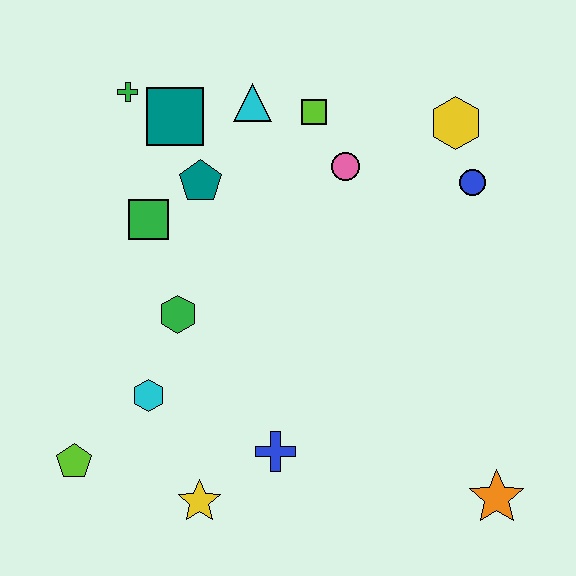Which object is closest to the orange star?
The blue cross is closest to the orange star.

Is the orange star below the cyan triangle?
Yes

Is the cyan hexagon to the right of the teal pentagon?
No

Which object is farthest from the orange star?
The green cross is farthest from the orange star.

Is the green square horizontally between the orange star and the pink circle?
No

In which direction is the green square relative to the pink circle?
The green square is to the left of the pink circle.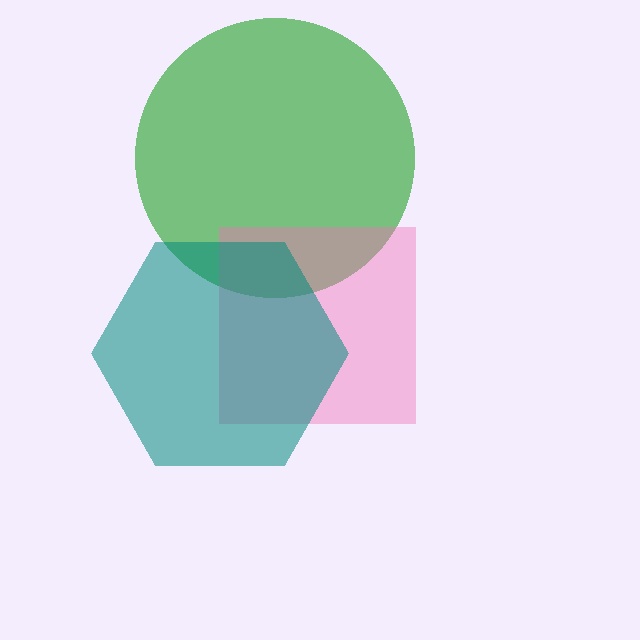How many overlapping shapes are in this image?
There are 3 overlapping shapes in the image.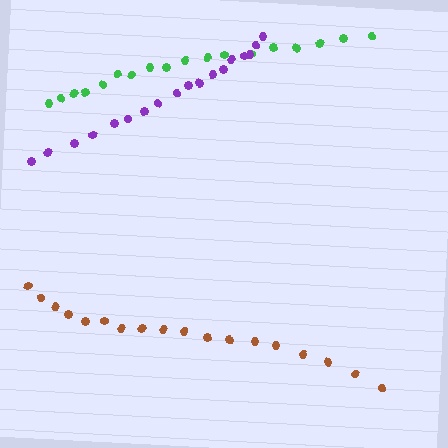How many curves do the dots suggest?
There are 3 distinct paths.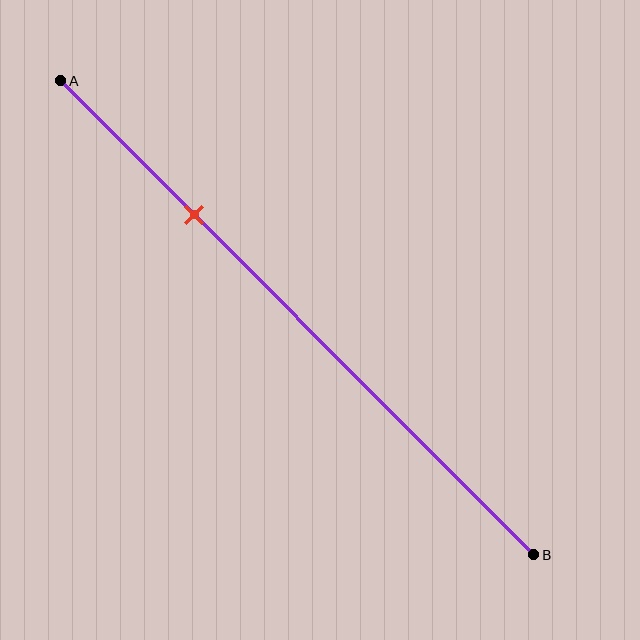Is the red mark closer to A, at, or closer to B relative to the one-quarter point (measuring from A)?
The red mark is closer to point B than the one-quarter point of segment AB.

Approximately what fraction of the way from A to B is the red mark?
The red mark is approximately 30% of the way from A to B.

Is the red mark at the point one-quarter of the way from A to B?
No, the mark is at about 30% from A, not at the 25% one-quarter point.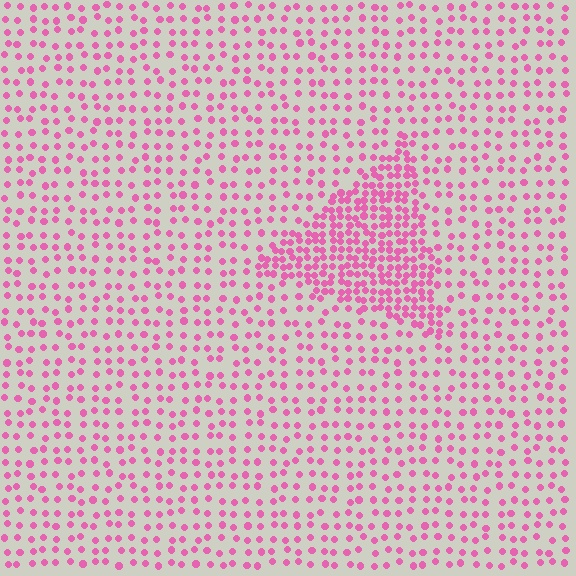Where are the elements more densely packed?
The elements are more densely packed inside the triangle boundary.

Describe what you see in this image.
The image contains small pink elements arranged at two different densities. A triangle-shaped region is visible where the elements are more densely packed than the surrounding area.